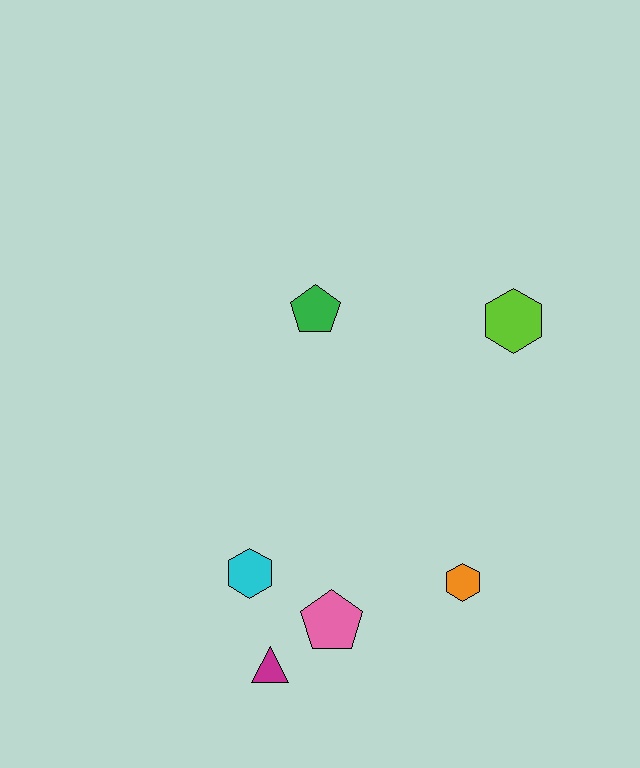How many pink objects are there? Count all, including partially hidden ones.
There is 1 pink object.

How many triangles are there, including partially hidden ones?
There is 1 triangle.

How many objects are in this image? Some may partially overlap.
There are 6 objects.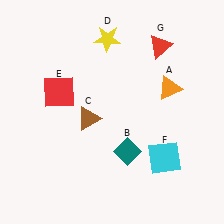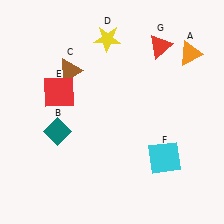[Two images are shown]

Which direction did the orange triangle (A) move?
The orange triangle (A) moved up.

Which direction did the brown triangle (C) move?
The brown triangle (C) moved up.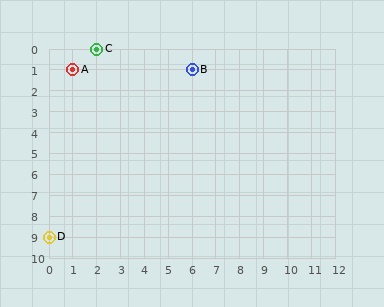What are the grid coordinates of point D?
Point D is at grid coordinates (0, 9).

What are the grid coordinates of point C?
Point C is at grid coordinates (2, 0).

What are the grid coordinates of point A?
Point A is at grid coordinates (1, 1).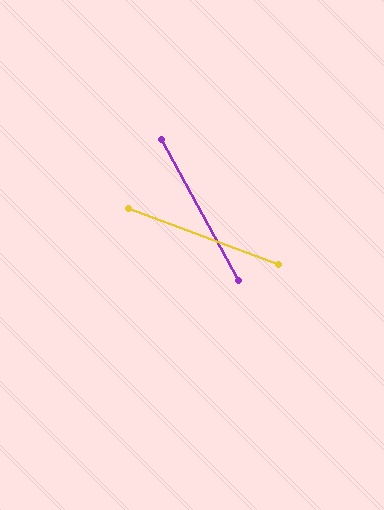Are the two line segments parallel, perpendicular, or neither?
Neither parallel nor perpendicular — they differ by about 41°.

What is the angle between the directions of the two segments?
Approximately 41 degrees.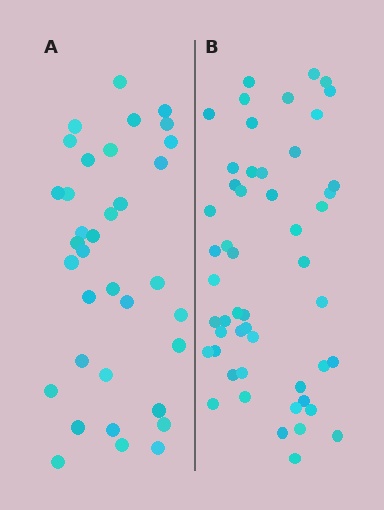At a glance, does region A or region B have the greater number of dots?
Region B (the right region) has more dots.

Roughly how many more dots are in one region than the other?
Region B has approximately 15 more dots than region A.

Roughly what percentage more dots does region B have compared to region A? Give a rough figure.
About 45% more.